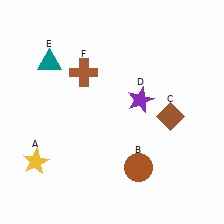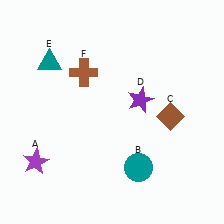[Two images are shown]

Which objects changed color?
A changed from yellow to purple. B changed from brown to teal.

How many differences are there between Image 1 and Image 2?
There are 2 differences between the two images.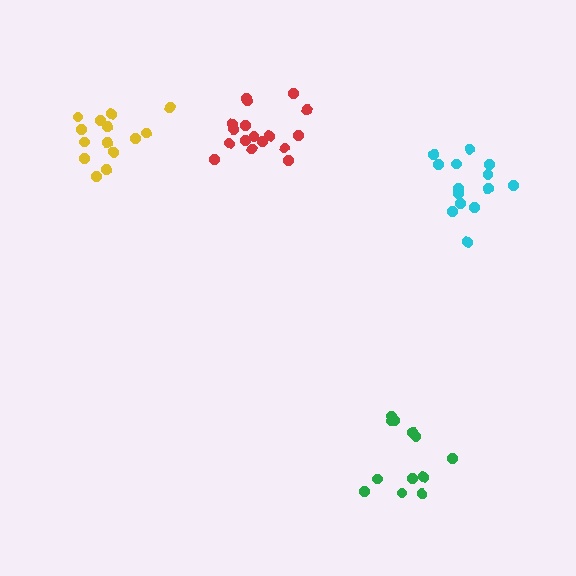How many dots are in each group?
Group 1: 14 dots, Group 2: 17 dots, Group 3: 14 dots, Group 4: 12 dots (57 total).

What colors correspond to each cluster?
The clusters are colored: yellow, red, cyan, green.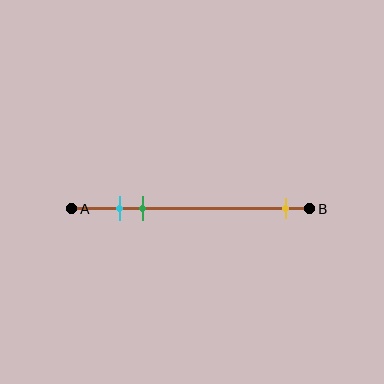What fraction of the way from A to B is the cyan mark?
The cyan mark is approximately 20% (0.2) of the way from A to B.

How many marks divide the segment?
There are 3 marks dividing the segment.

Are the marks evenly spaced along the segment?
No, the marks are not evenly spaced.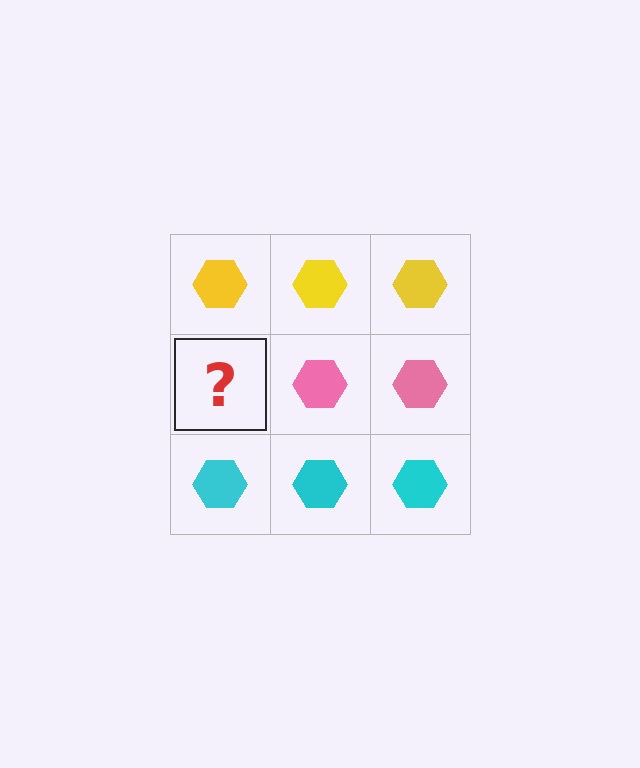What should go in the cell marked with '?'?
The missing cell should contain a pink hexagon.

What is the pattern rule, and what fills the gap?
The rule is that each row has a consistent color. The gap should be filled with a pink hexagon.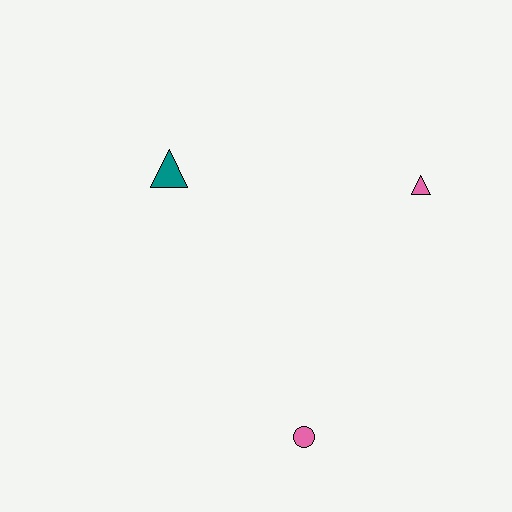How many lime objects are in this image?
There are no lime objects.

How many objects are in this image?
There are 3 objects.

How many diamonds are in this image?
There are no diamonds.